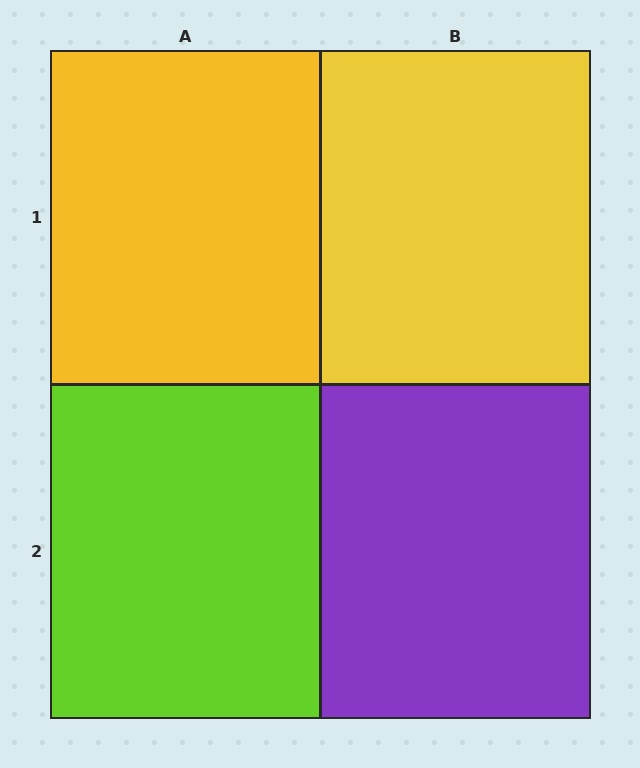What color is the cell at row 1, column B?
Yellow.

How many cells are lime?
1 cell is lime.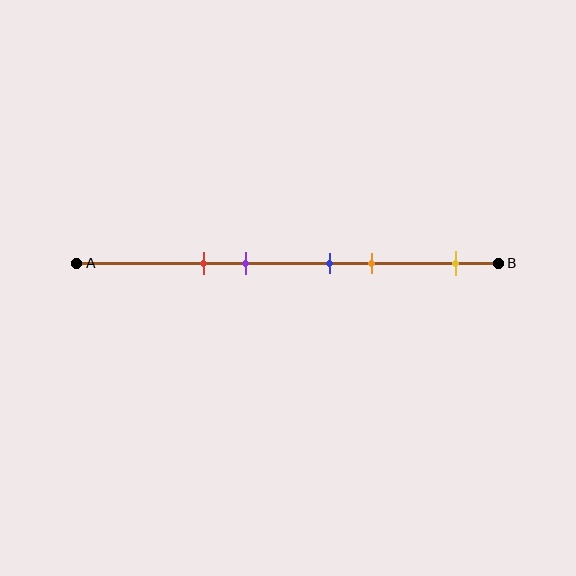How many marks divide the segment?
There are 5 marks dividing the segment.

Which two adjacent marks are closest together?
The blue and orange marks are the closest adjacent pair.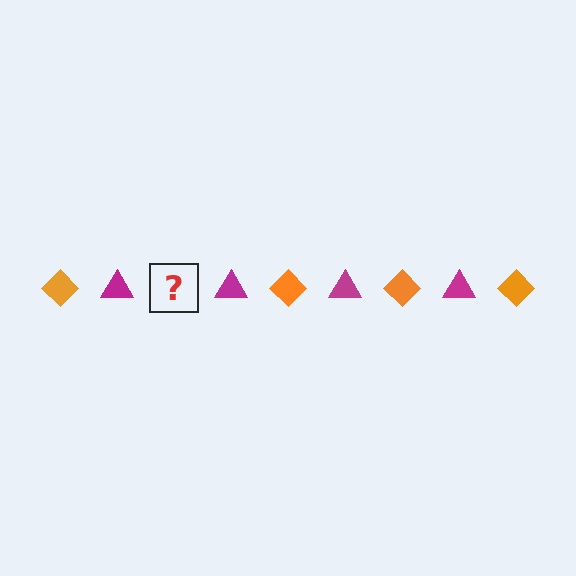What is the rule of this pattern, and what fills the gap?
The rule is that the pattern alternates between orange diamond and magenta triangle. The gap should be filled with an orange diamond.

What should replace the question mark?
The question mark should be replaced with an orange diamond.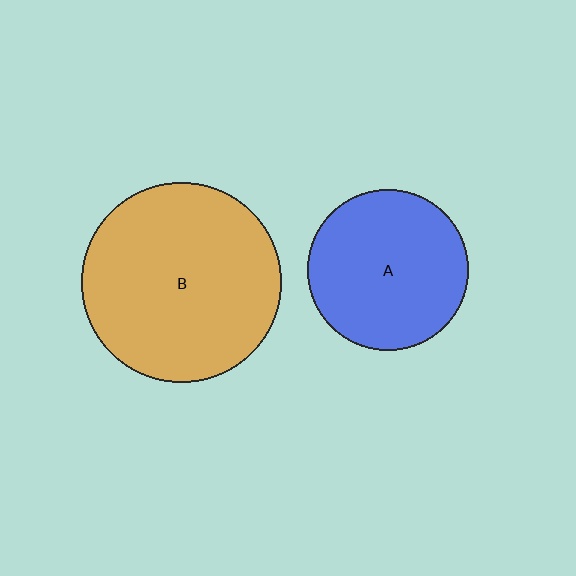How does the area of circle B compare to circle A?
Approximately 1.6 times.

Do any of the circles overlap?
No, none of the circles overlap.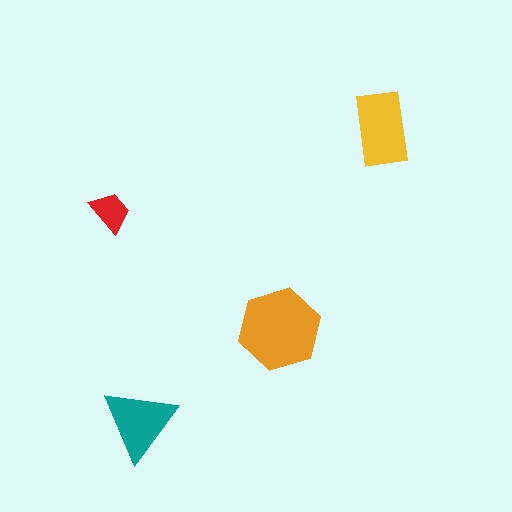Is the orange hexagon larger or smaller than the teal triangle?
Larger.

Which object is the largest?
The orange hexagon.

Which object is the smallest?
The red trapezoid.